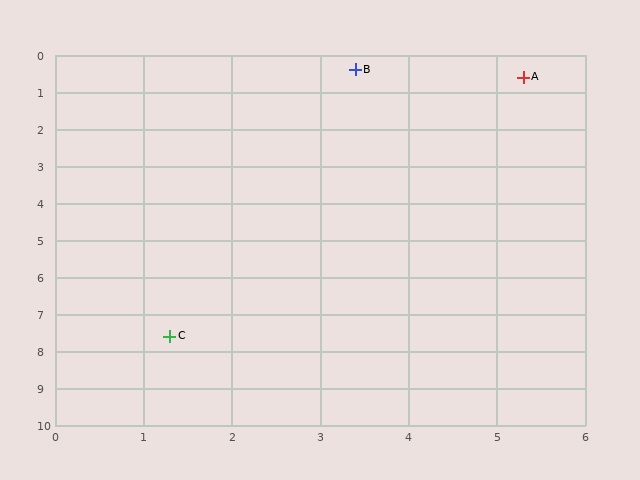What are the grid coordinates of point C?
Point C is at approximately (1.3, 7.6).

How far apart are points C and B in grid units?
Points C and B are about 7.5 grid units apart.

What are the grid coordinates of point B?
Point B is at approximately (3.4, 0.4).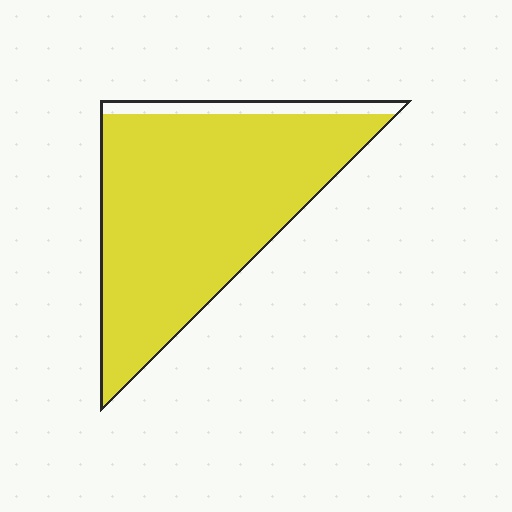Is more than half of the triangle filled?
Yes.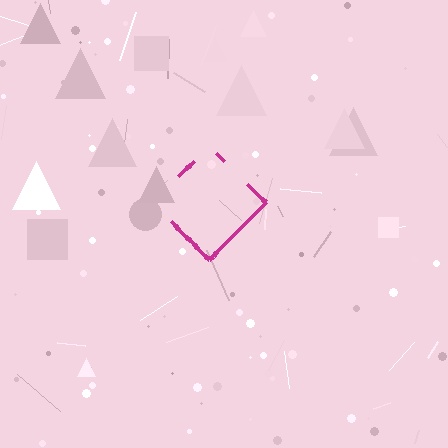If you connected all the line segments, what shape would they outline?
They would outline a diamond.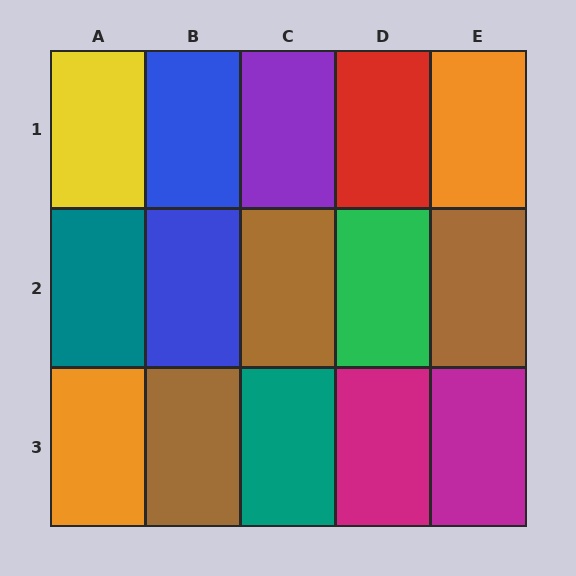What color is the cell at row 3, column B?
Brown.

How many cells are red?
1 cell is red.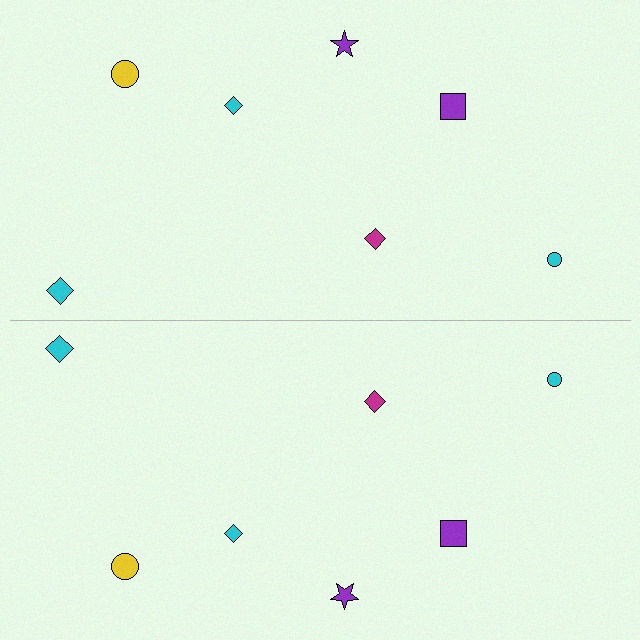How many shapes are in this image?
There are 14 shapes in this image.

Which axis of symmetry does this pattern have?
The pattern has a horizontal axis of symmetry running through the center of the image.